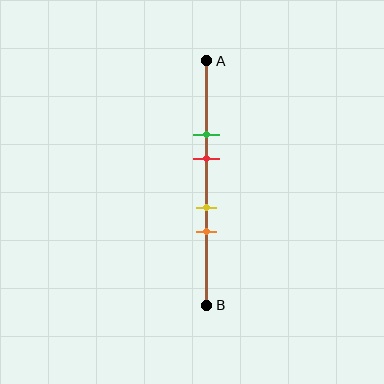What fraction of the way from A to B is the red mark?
The red mark is approximately 40% (0.4) of the way from A to B.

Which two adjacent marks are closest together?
The yellow and orange marks are the closest adjacent pair.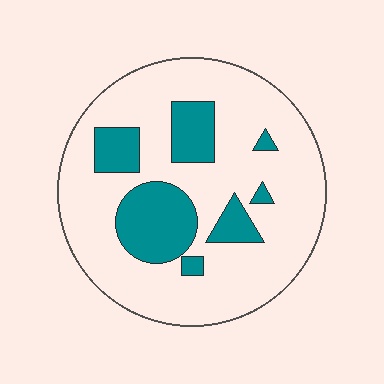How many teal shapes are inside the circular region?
7.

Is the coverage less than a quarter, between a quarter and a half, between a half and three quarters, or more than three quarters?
Less than a quarter.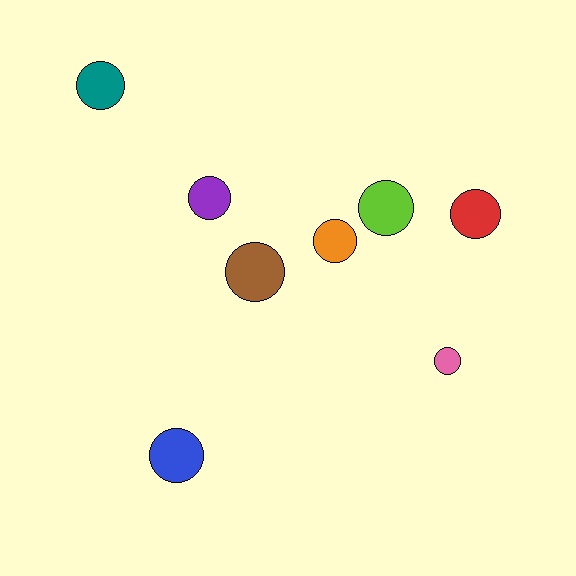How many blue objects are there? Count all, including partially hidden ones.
There is 1 blue object.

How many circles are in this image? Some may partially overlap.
There are 8 circles.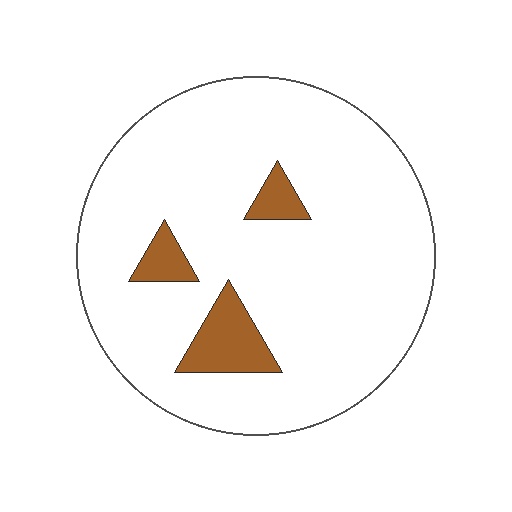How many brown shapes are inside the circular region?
3.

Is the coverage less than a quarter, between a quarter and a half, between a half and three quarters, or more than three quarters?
Less than a quarter.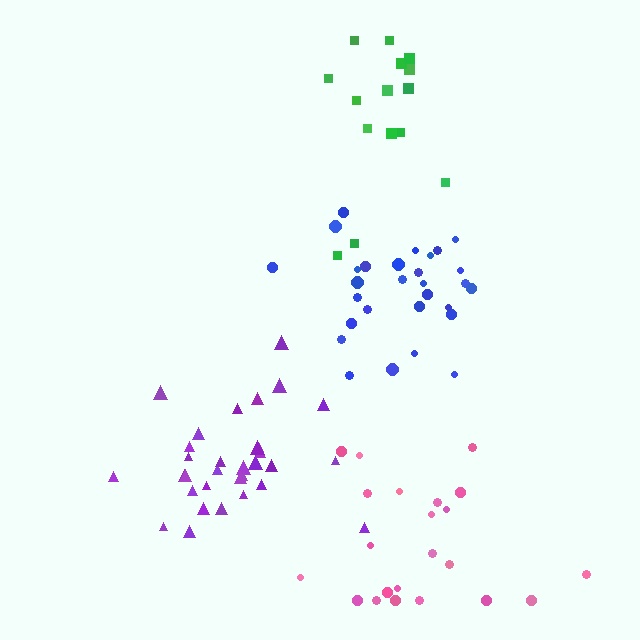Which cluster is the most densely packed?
Blue.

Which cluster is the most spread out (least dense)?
Green.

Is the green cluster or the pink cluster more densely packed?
Pink.